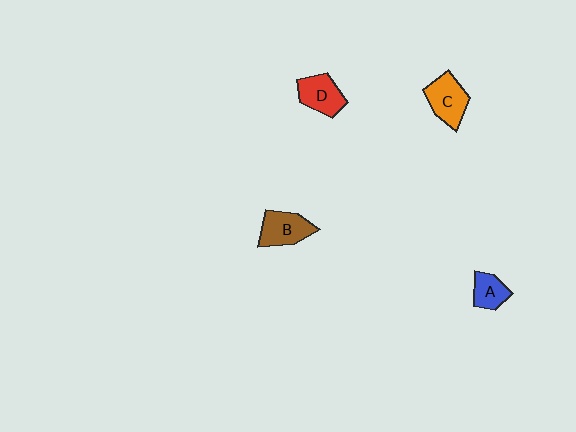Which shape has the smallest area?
Shape A (blue).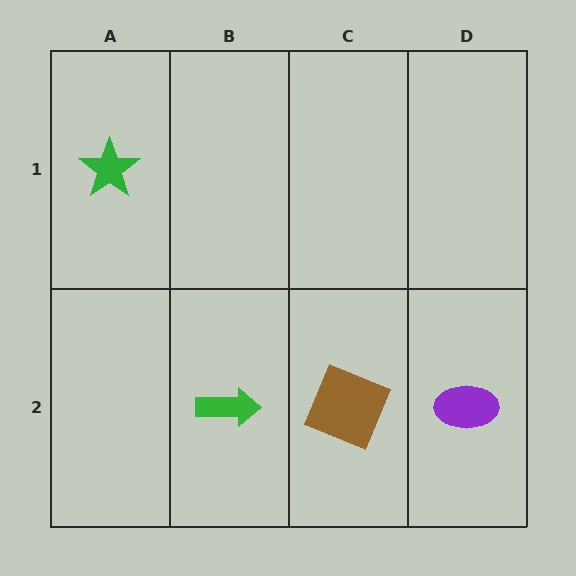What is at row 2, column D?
A purple ellipse.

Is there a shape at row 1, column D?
No, that cell is empty.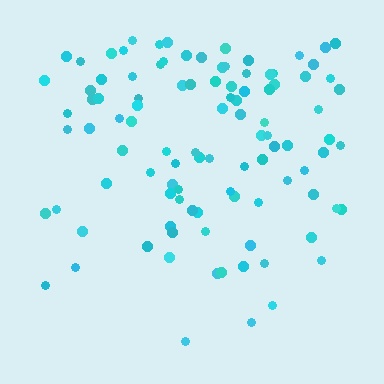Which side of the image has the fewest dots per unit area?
The bottom.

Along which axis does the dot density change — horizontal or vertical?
Vertical.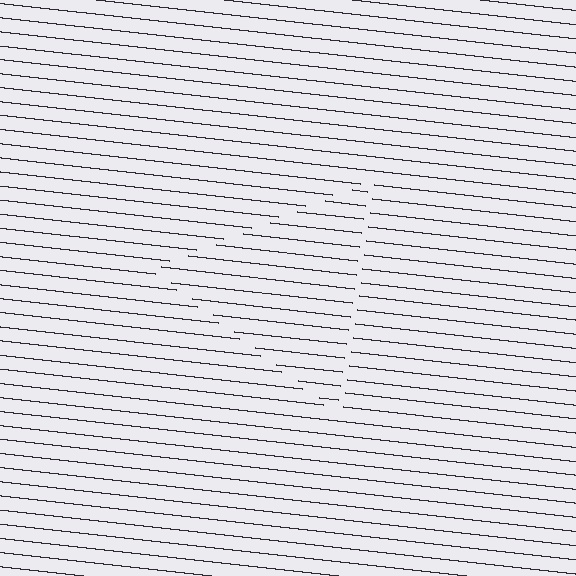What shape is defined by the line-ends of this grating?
An illusory triangle. The interior of the shape contains the same grating, shifted by half a period — the contour is defined by the phase discontinuity where line-ends from the inner and outer gratings abut.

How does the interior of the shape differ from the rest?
The interior of the shape contains the same grating, shifted by half a period — the contour is defined by the phase discontinuity where line-ends from the inner and outer gratings abut.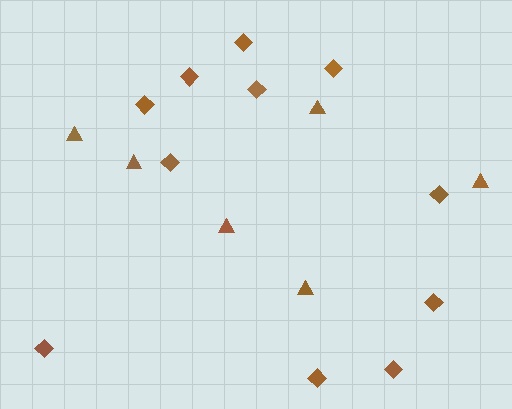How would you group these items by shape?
There are 2 groups: one group of triangles (6) and one group of diamonds (11).